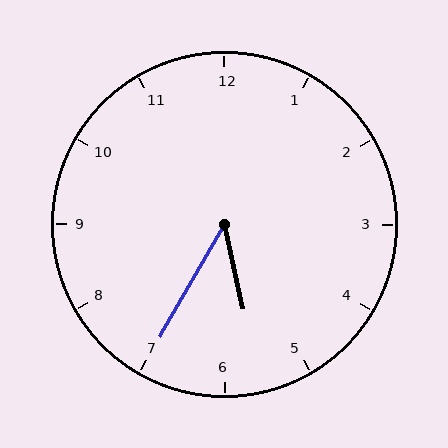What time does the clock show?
5:35.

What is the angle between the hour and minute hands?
Approximately 42 degrees.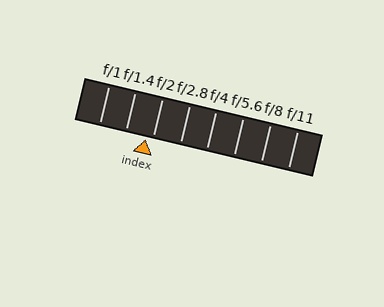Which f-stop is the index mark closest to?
The index mark is closest to f/2.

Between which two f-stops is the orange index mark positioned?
The index mark is between f/1.4 and f/2.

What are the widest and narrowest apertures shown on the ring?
The widest aperture shown is f/1 and the narrowest is f/11.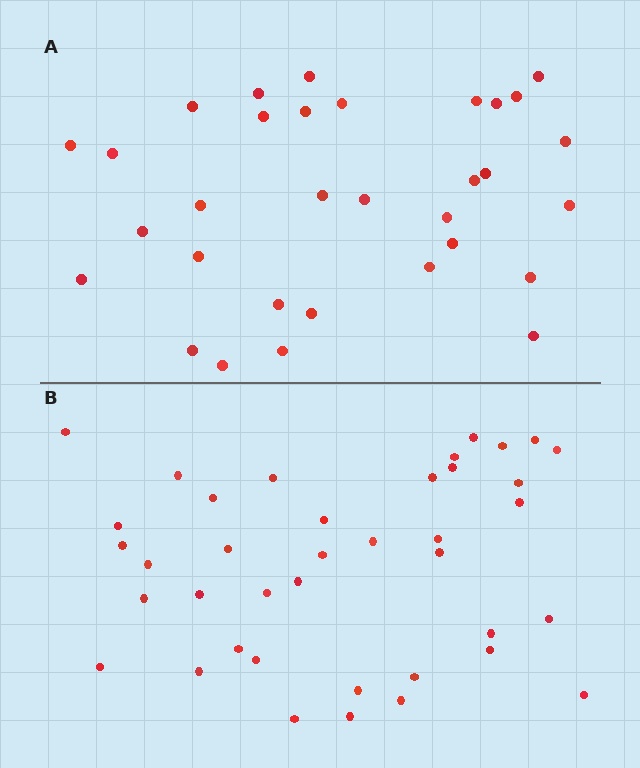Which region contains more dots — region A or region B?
Region B (the bottom region) has more dots.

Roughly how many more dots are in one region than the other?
Region B has roughly 8 or so more dots than region A.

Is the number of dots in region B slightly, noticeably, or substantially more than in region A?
Region B has only slightly more — the two regions are fairly close. The ratio is roughly 1.2 to 1.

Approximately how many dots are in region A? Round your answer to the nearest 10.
About 30 dots. (The exact count is 32, which rounds to 30.)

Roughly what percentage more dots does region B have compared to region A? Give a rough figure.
About 20% more.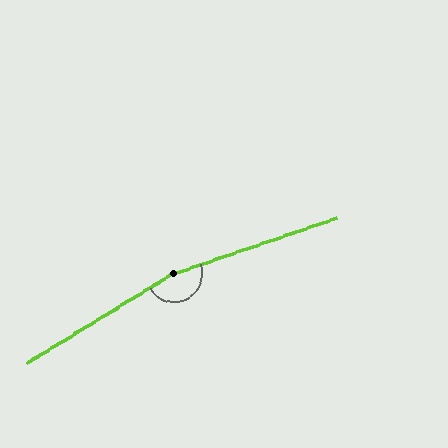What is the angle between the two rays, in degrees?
Approximately 167 degrees.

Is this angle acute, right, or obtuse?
It is obtuse.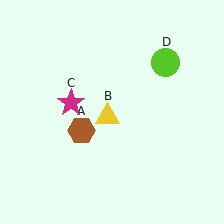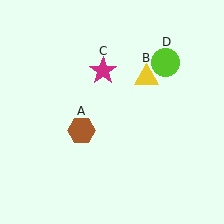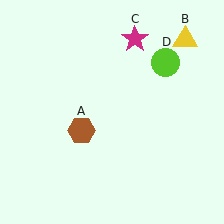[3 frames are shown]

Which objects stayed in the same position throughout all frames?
Brown hexagon (object A) and lime circle (object D) remained stationary.